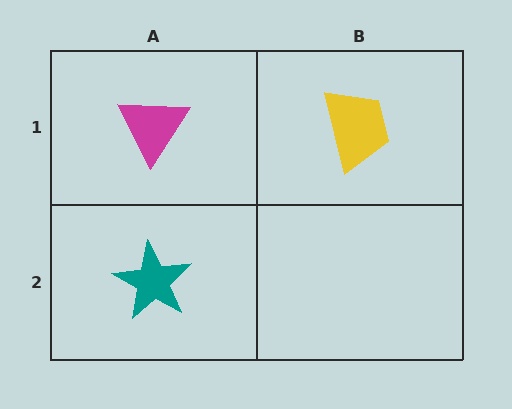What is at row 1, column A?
A magenta triangle.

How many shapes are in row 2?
1 shape.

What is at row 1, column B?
A yellow trapezoid.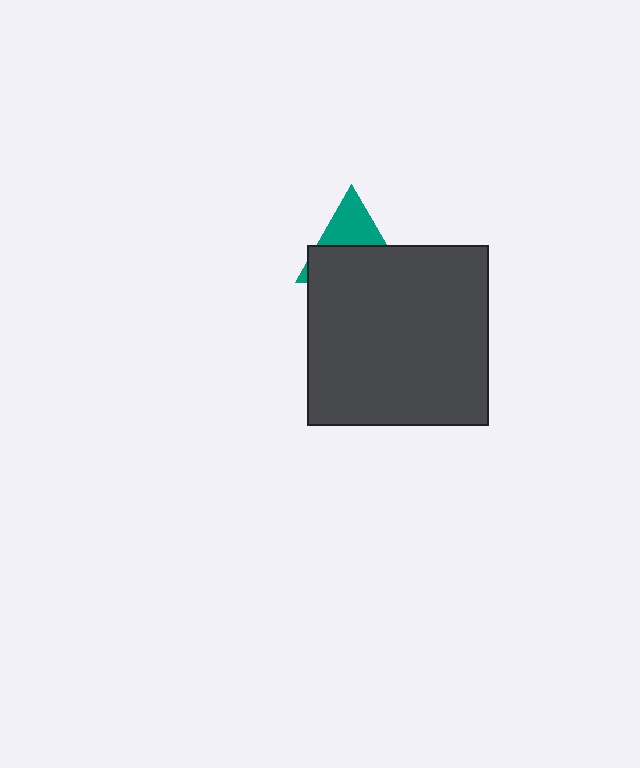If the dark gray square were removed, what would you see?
You would see the complete teal triangle.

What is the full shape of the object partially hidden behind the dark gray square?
The partially hidden object is a teal triangle.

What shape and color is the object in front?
The object in front is a dark gray square.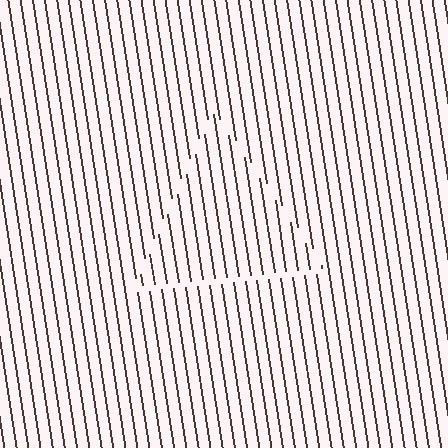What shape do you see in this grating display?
An illusory triangle. The interior of the shape contains the same grating, shifted by half a period — the contour is defined by the phase discontinuity where line-ends from the inner and outer gratings abut.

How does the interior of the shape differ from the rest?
The interior of the shape contains the same grating, shifted by half a period — the contour is defined by the phase discontinuity where line-ends from the inner and outer gratings abut.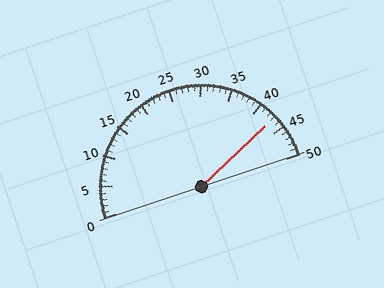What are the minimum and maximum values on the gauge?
The gauge ranges from 0 to 50.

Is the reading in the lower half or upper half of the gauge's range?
The reading is in the upper half of the range (0 to 50).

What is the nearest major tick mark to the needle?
The nearest major tick mark is 45.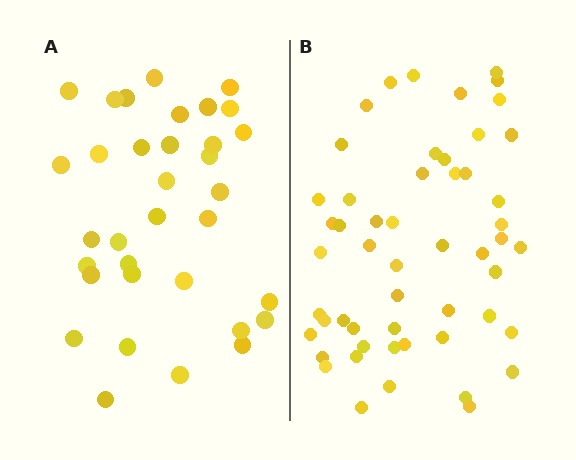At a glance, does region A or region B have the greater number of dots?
Region B (the right region) has more dots.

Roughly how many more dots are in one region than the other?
Region B has approximately 20 more dots than region A.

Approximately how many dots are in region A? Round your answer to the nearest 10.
About 30 dots. (The exact count is 34, which rounds to 30.)